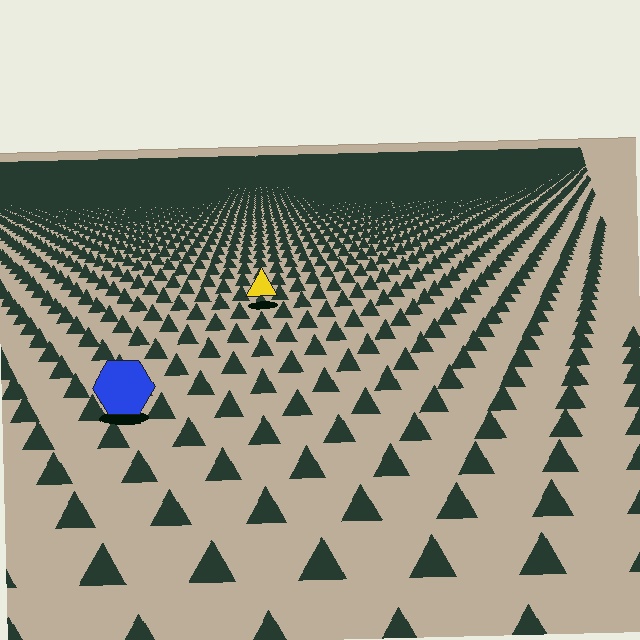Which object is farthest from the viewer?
The yellow triangle is farthest from the viewer. It appears smaller and the ground texture around it is denser.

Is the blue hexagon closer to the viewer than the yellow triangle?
Yes. The blue hexagon is closer — you can tell from the texture gradient: the ground texture is coarser near it.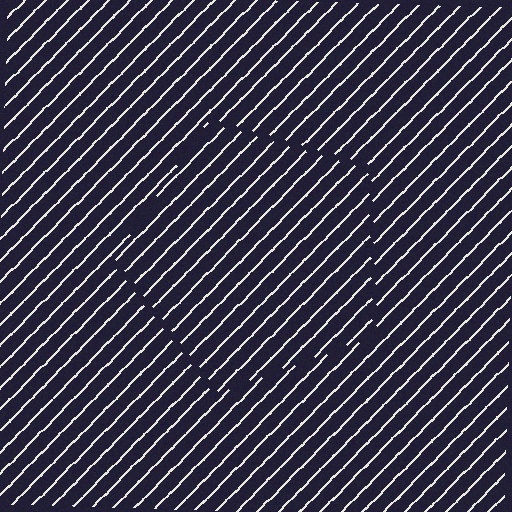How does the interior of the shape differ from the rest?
The interior of the shape contains the same grating, shifted by half a period — the contour is defined by the phase discontinuity where line-ends from the inner and outer gratings abut.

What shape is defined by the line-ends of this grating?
An illusory pentagon. The interior of the shape contains the same grating, shifted by half a period — the contour is defined by the phase discontinuity where line-ends from the inner and outer gratings abut.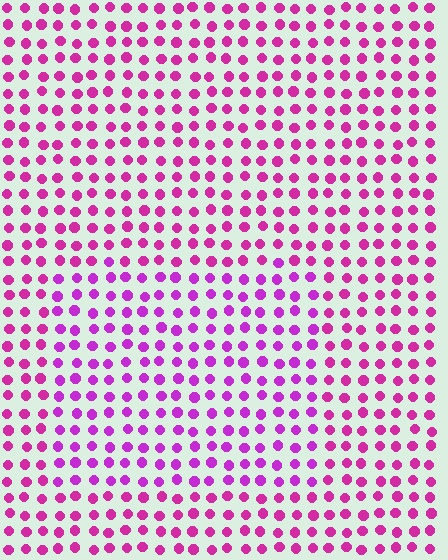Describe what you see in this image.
The image is filled with small magenta elements in a uniform arrangement. A rectangle-shaped region is visible where the elements are tinted to a slightly different hue, forming a subtle color boundary.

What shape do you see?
I see a rectangle.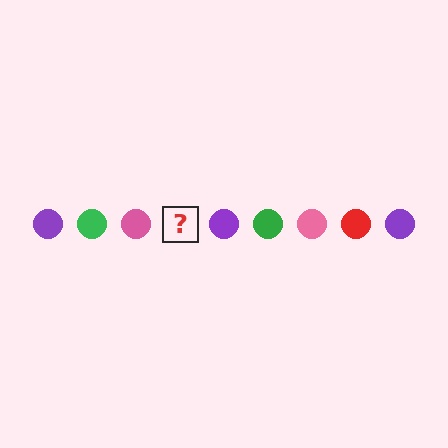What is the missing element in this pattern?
The missing element is a red circle.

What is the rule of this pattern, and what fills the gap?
The rule is that the pattern cycles through purple, green, pink, red circles. The gap should be filled with a red circle.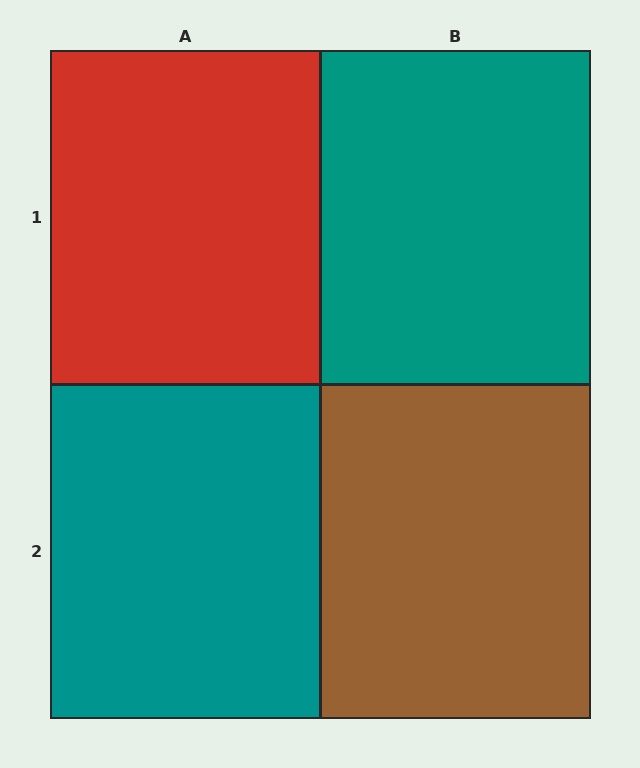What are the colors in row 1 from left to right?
Red, teal.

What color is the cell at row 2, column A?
Teal.